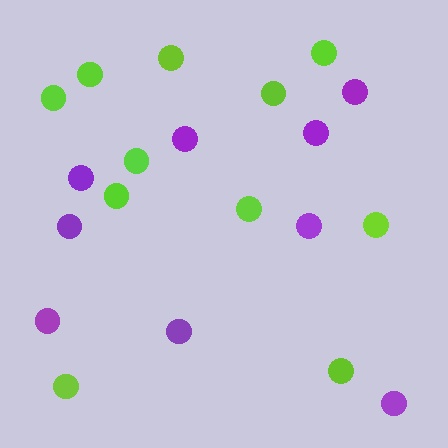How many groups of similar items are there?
There are 2 groups: one group of purple circles (9) and one group of lime circles (11).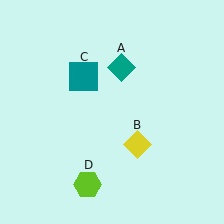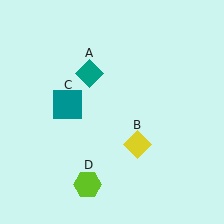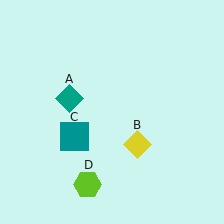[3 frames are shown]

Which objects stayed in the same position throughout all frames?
Yellow diamond (object B) and lime hexagon (object D) remained stationary.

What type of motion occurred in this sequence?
The teal diamond (object A), teal square (object C) rotated counterclockwise around the center of the scene.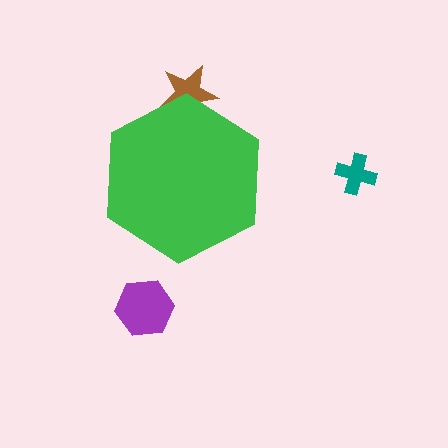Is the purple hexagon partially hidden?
No, the purple hexagon is fully visible.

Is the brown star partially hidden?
Yes, the brown star is partially hidden behind the green hexagon.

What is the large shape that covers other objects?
A green hexagon.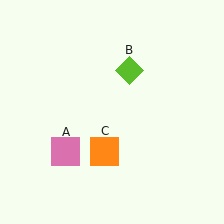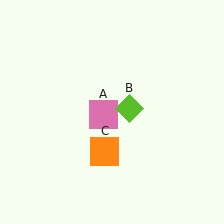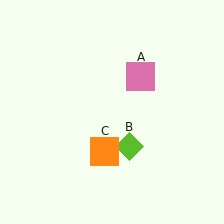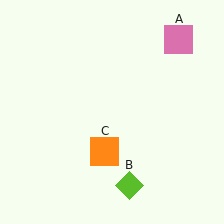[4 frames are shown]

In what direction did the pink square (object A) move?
The pink square (object A) moved up and to the right.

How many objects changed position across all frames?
2 objects changed position: pink square (object A), lime diamond (object B).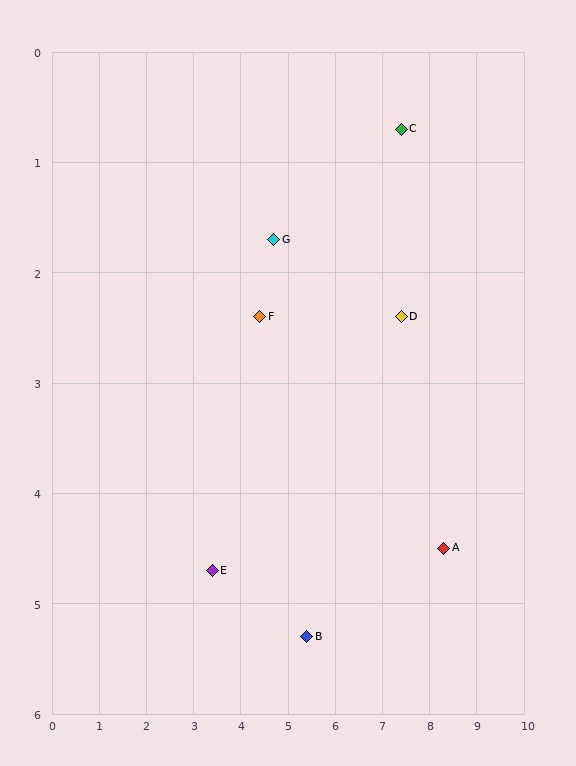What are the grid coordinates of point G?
Point G is at approximately (4.7, 1.7).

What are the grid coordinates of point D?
Point D is at approximately (7.4, 2.4).